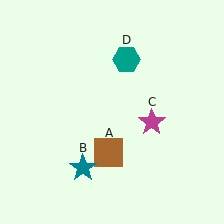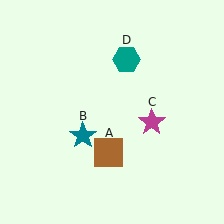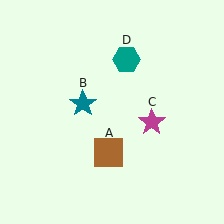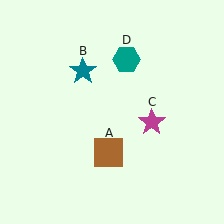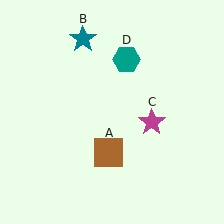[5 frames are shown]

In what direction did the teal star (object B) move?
The teal star (object B) moved up.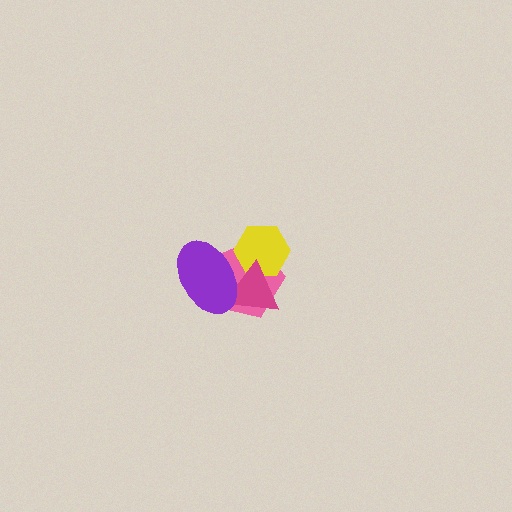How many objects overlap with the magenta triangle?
3 objects overlap with the magenta triangle.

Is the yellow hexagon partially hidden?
Yes, it is partially covered by another shape.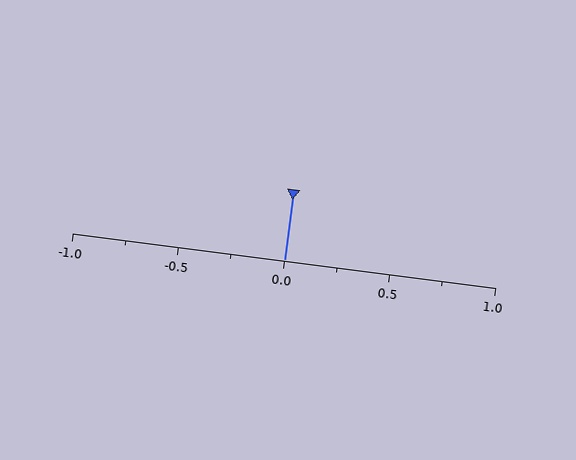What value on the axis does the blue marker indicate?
The marker indicates approximately 0.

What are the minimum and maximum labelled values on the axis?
The axis runs from -1.0 to 1.0.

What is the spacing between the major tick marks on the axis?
The major ticks are spaced 0.5 apart.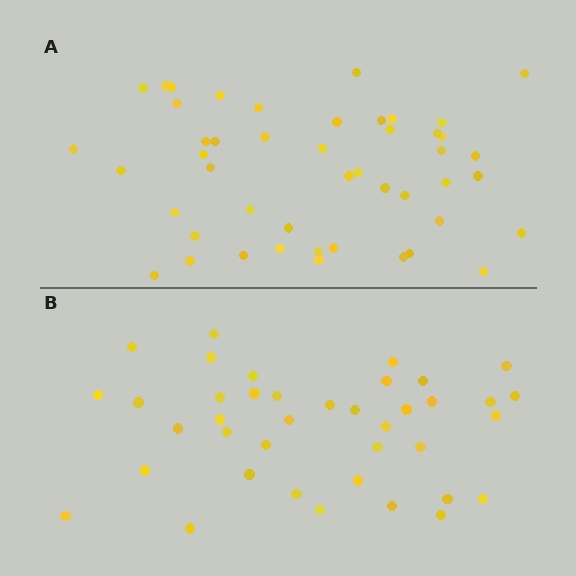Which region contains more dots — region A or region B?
Region A (the top region) has more dots.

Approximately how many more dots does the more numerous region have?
Region A has roughly 8 or so more dots than region B.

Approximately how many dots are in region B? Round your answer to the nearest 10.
About 40 dots. (The exact count is 39, which rounds to 40.)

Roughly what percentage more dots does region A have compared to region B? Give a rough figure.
About 20% more.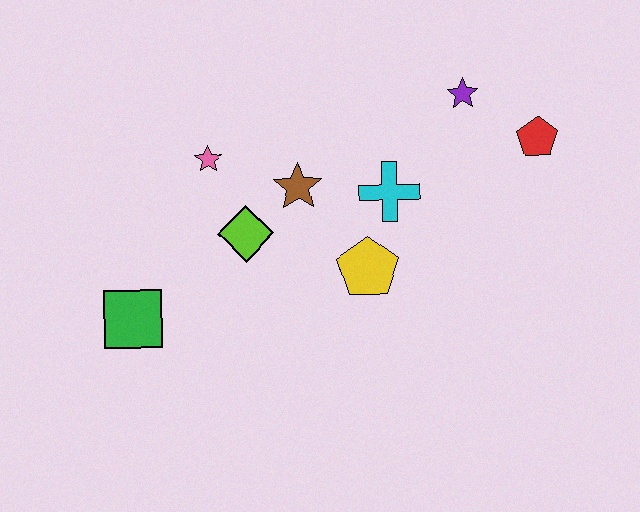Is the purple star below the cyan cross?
No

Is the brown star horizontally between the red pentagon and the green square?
Yes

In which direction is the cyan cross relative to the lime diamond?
The cyan cross is to the right of the lime diamond.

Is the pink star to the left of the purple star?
Yes